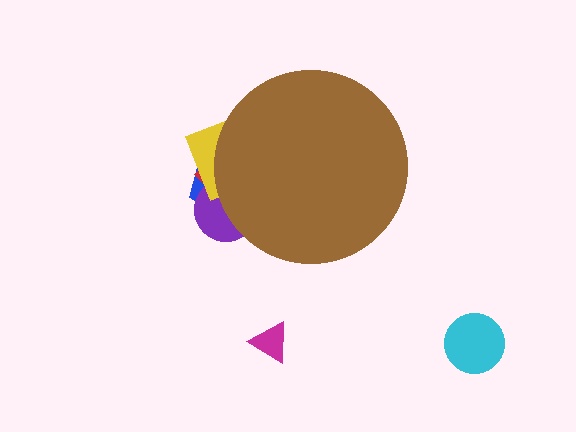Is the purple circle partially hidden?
Yes, the purple circle is partially hidden behind the brown circle.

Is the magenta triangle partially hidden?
No, the magenta triangle is fully visible.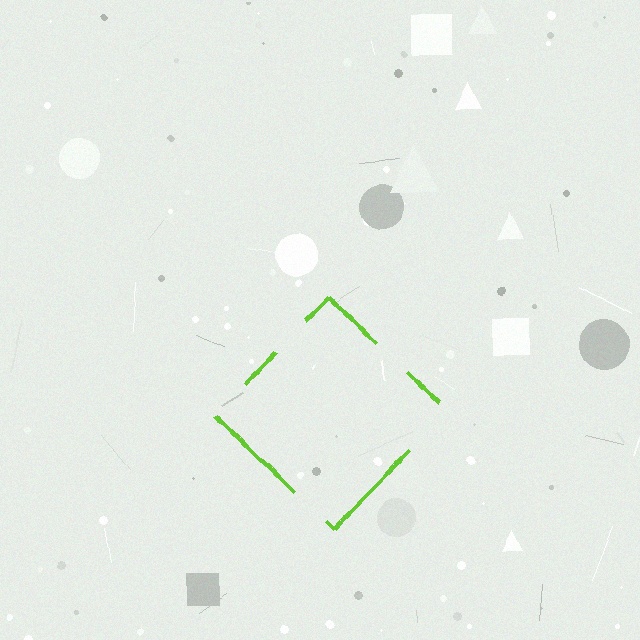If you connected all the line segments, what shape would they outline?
They would outline a diamond.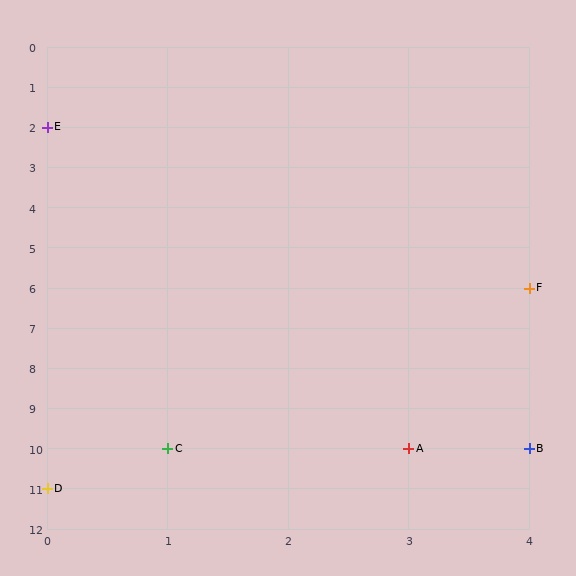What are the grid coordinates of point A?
Point A is at grid coordinates (3, 10).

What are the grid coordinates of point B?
Point B is at grid coordinates (4, 10).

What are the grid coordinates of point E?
Point E is at grid coordinates (0, 2).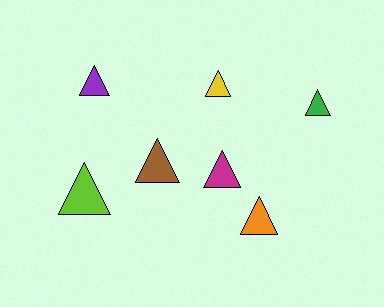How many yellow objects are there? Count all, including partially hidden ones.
There is 1 yellow object.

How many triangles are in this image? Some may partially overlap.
There are 7 triangles.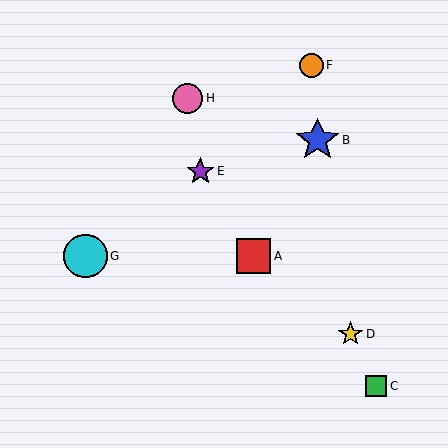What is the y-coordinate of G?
Object G is at y≈256.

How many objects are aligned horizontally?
2 objects (A, G) are aligned horizontally.